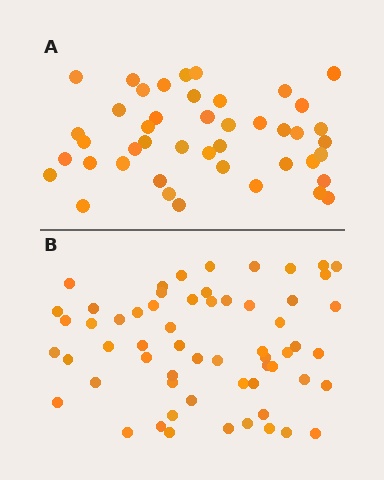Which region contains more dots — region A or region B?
Region B (the bottom region) has more dots.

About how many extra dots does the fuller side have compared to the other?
Region B has approximately 15 more dots than region A.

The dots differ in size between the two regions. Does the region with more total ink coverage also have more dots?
No. Region A has more total ink coverage because its dots are larger, but region B actually contains more individual dots. Total area can be misleading — the number of items is what matters here.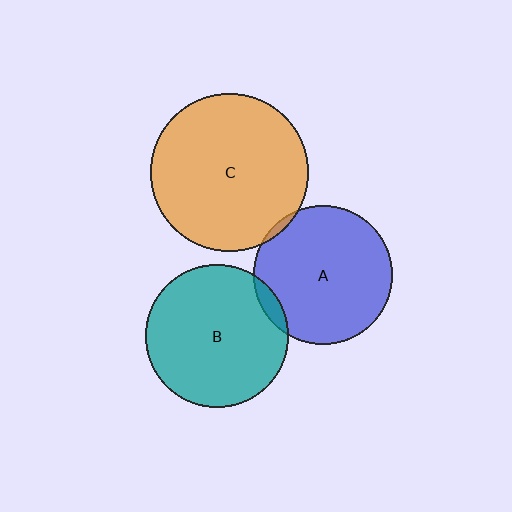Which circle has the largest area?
Circle C (orange).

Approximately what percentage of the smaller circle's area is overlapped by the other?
Approximately 5%.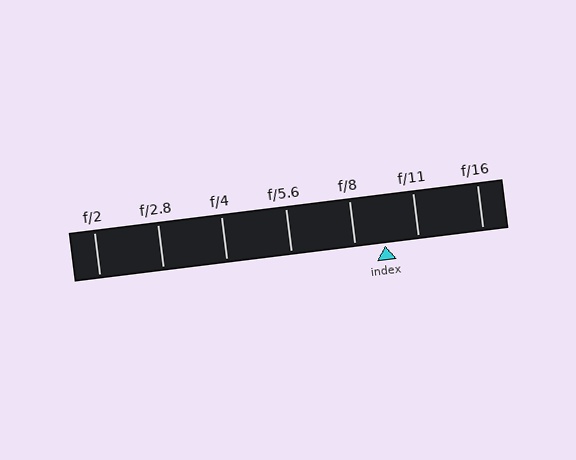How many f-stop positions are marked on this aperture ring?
There are 7 f-stop positions marked.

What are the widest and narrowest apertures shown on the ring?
The widest aperture shown is f/2 and the narrowest is f/16.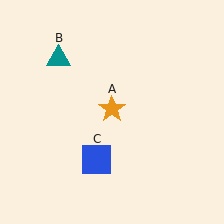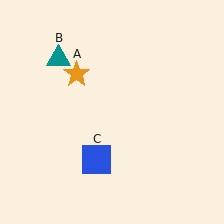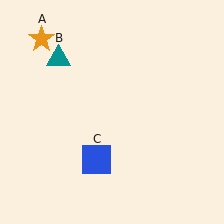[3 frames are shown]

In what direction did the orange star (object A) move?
The orange star (object A) moved up and to the left.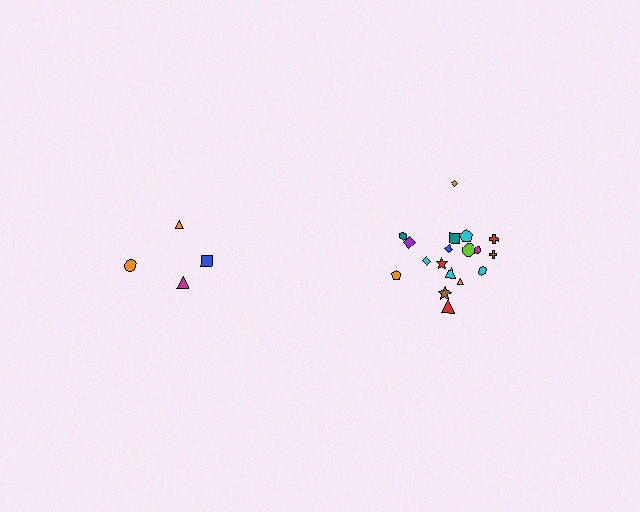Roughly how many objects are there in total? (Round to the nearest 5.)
Roughly 20 objects in total.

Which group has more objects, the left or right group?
The right group.